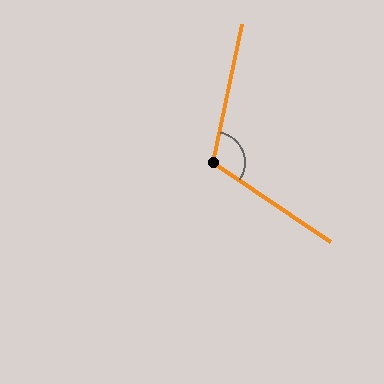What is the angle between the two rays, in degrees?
Approximately 112 degrees.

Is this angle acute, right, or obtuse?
It is obtuse.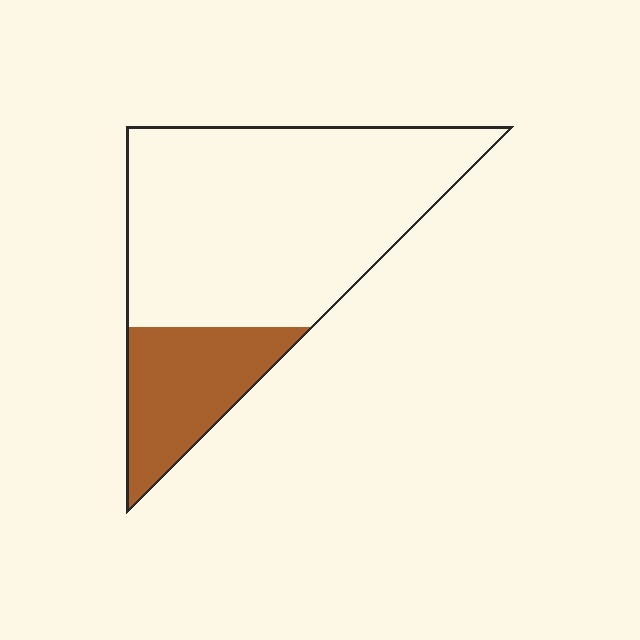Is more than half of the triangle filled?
No.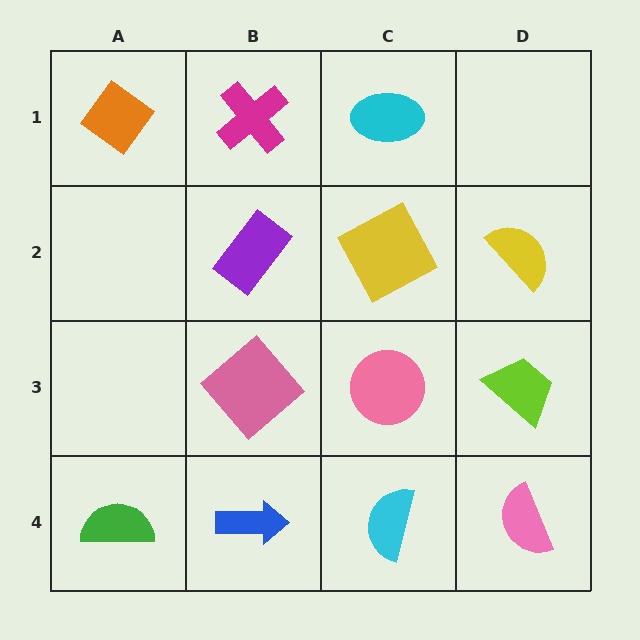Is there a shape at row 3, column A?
No, that cell is empty.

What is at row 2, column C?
A yellow square.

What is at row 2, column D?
A yellow semicircle.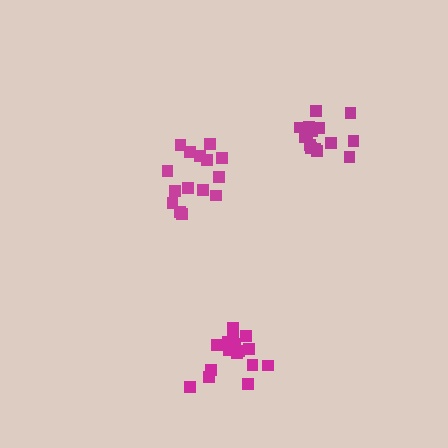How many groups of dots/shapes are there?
There are 3 groups.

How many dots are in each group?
Group 1: 16 dots, Group 2: 15 dots, Group 3: 18 dots (49 total).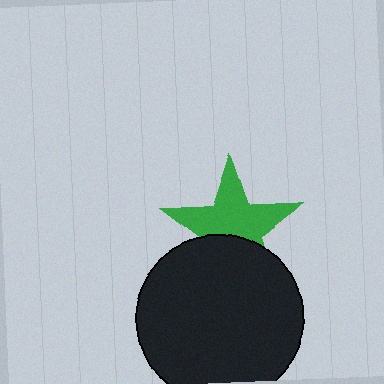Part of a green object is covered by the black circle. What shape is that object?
It is a star.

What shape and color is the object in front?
The object in front is a black circle.